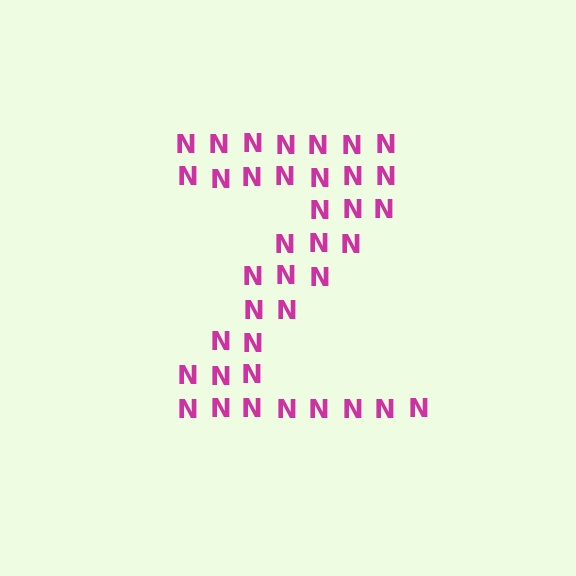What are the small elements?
The small elements are letter N's.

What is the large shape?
The large shape is the letter Z.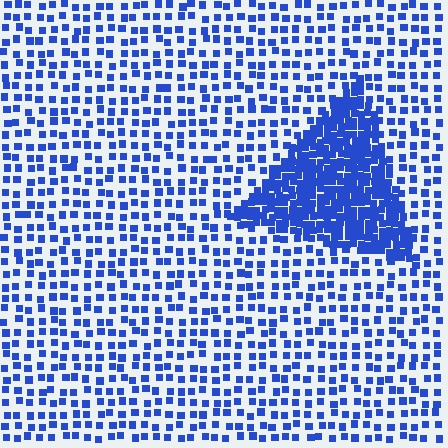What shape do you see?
I see a triangle.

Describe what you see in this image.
The image contains small blue elements arranged at two different densities. A triangle-shaped region is visible where the elements are more densely packed than the surrounding area.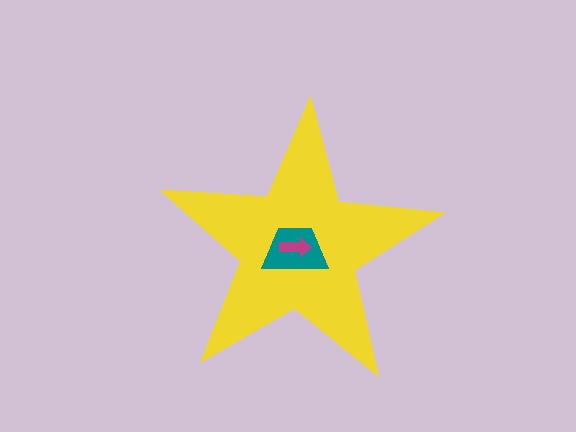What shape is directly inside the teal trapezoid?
The magenta arrow.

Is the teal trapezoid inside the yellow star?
Yes.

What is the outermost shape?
The yellow star.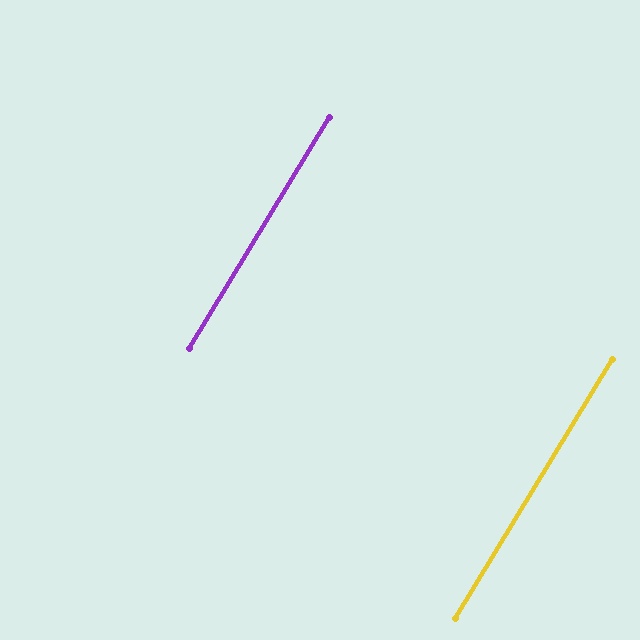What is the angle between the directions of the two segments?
Approximately 0 degrees.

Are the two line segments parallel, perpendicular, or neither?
Parallel — their directions differ by only 0.0°.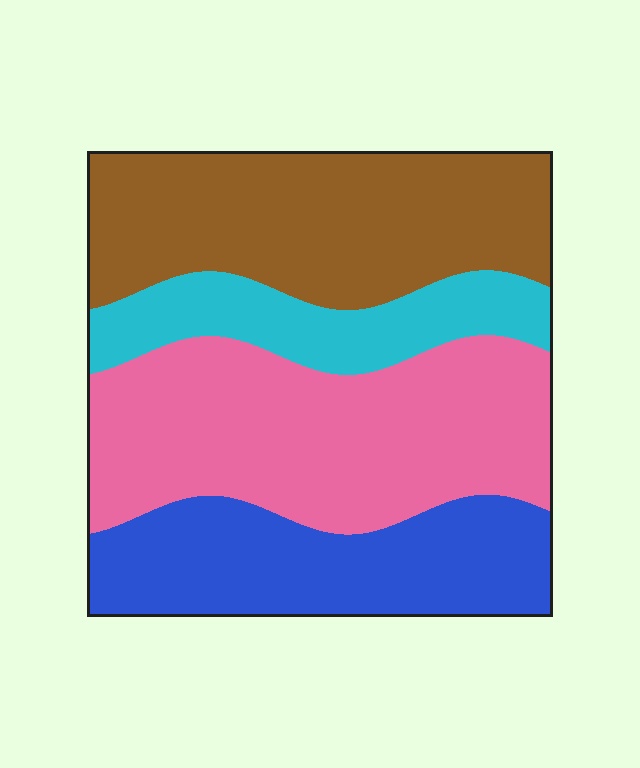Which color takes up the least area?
Cyan, at roughly 15%.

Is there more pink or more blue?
Pink.